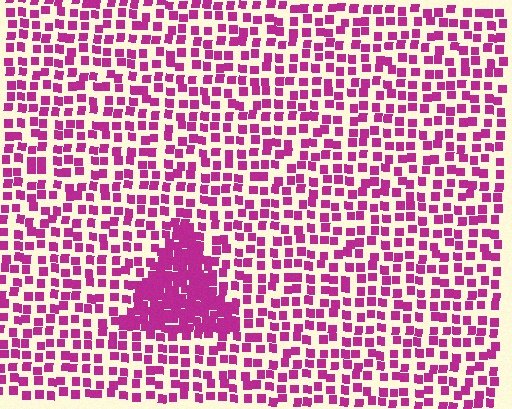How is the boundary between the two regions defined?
The boundary is defined by a change in element density (approximately 2.6x ratio). All elements are the same color, size, and shape.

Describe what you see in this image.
The image contains small magenta elements arranged at two different densities. A triangle-shaped region is visible where the elements are more densely packed than the surrounding area.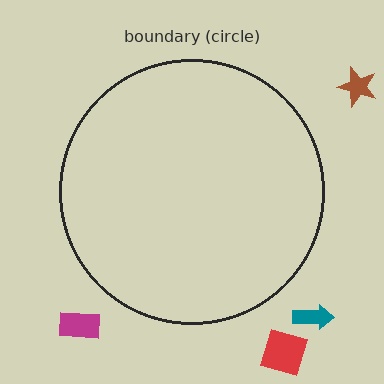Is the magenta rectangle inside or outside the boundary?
Outside.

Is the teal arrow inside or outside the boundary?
Outside.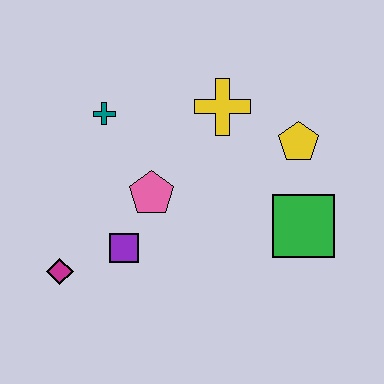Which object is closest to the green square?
The yellow pentagon is closest to the green square.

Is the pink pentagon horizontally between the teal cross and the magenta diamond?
No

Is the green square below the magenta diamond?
No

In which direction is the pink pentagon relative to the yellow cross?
The pink pentagon is below the yellow cross.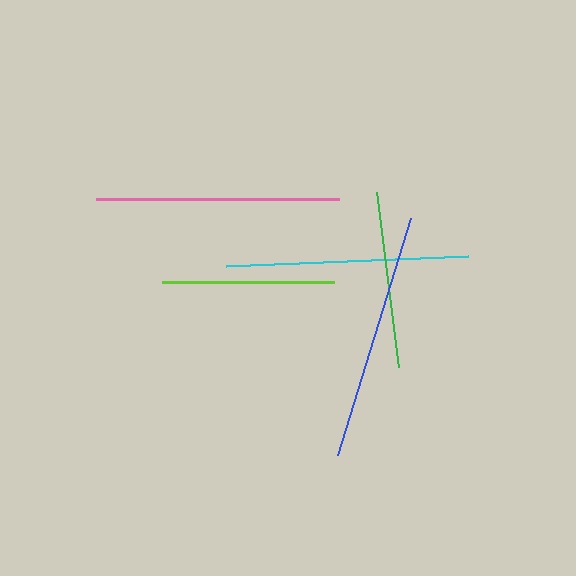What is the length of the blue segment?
The blue segment is approximately 249 pixels long.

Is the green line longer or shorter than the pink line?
The pink line is longer than the green line.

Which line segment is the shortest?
The lime line is the shortest at approximately 172 pixels.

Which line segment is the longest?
The blue line is the longest at approximately 249 pixels.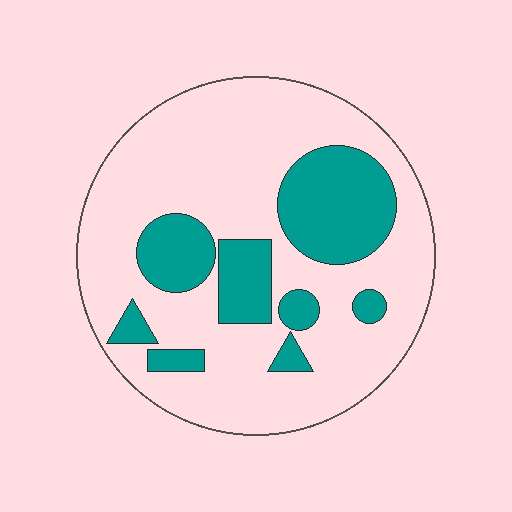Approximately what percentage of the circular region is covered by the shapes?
Approximately 25%.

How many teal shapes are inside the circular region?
8.